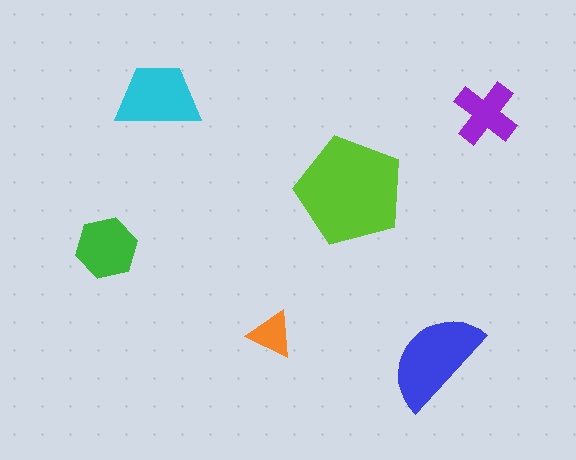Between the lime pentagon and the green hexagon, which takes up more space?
The lime pentagon.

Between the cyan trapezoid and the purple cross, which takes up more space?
The cyan trapezoid.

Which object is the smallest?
The orange triangle.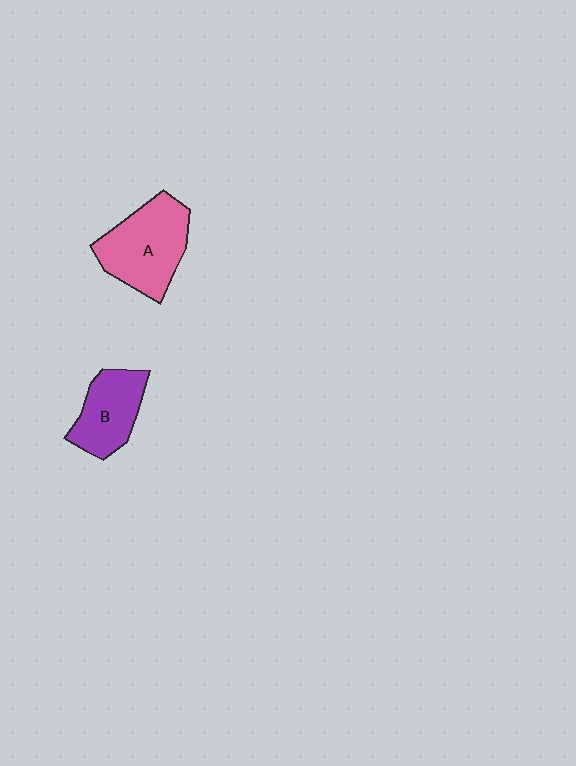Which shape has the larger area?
Shape A (pink).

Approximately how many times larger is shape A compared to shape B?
Approximately 1.4 times.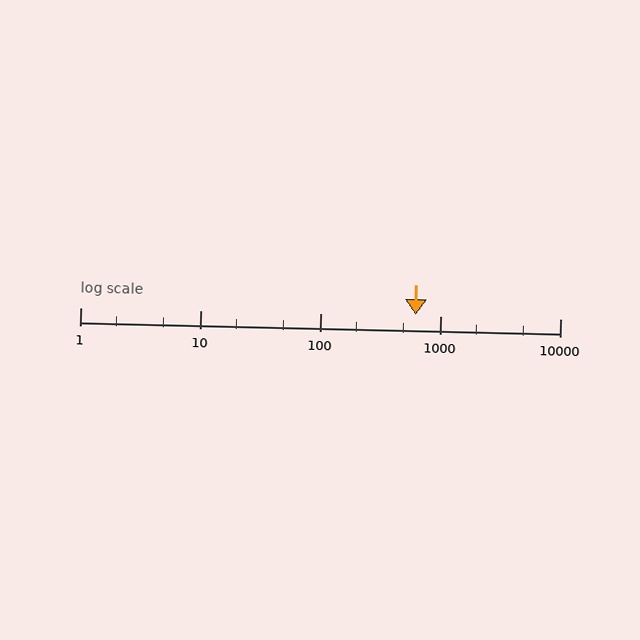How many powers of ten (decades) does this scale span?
The scale spans 4 decades, from 1 to 10000.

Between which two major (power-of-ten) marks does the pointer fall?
The pointer is between 100 and 1000.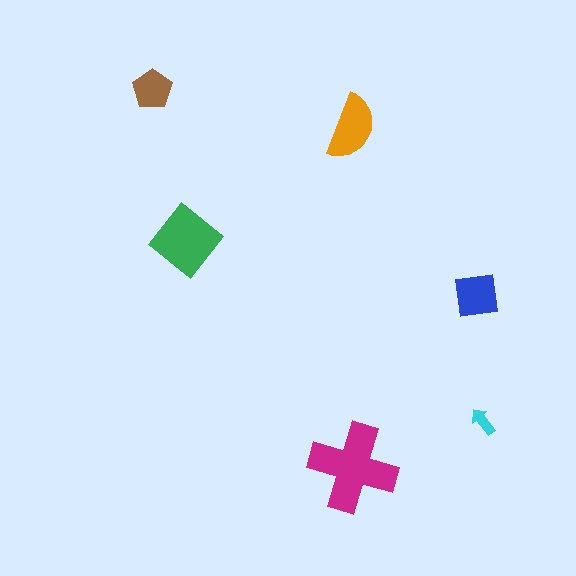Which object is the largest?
The magenta cross.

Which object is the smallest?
The cyan arrow.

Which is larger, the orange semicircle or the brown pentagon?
The orange semicircle.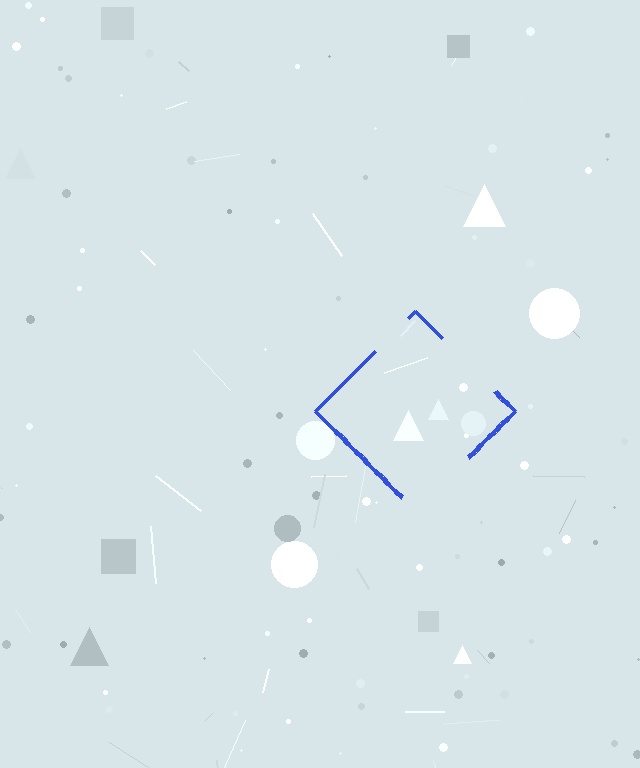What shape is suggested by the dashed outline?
The dashed outline suggests a diamond.